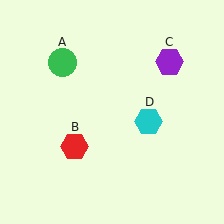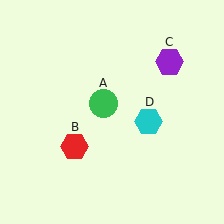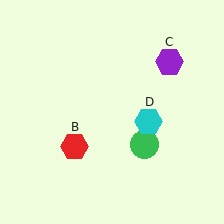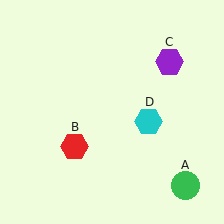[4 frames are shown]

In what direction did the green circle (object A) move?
The green circle (object A) moved down and to the right.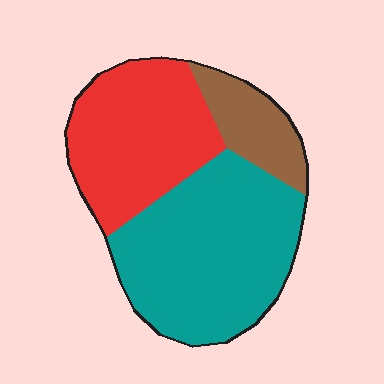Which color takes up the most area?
Teal, at roughly 50%.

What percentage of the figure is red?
Red covers roughly 35% of the figure.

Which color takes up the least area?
Brown, at roughly 15%.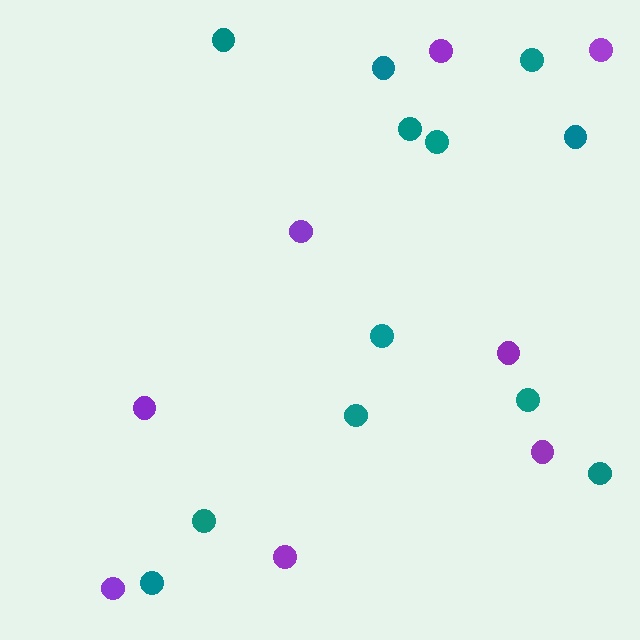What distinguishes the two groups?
There are 2 groups: one group of teal circles (12) and one group of purple circles (8).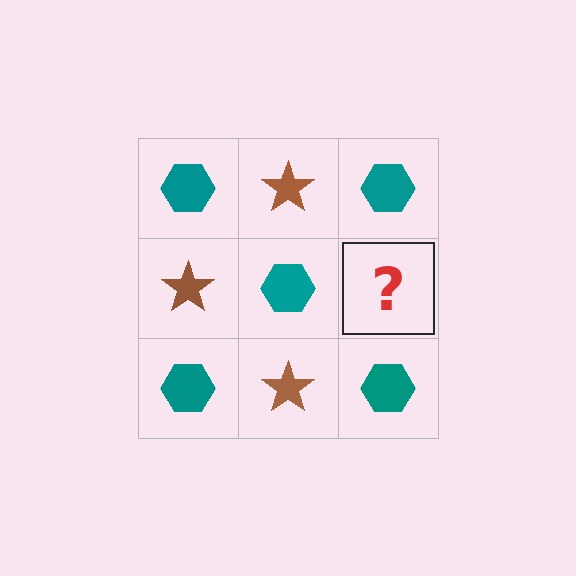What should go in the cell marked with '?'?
The missing cell should contain a brown star.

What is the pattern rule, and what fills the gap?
The rule is that it alternates teal hexagon and brown star in a checkerboard pattern. The gap should be filled with a brown star.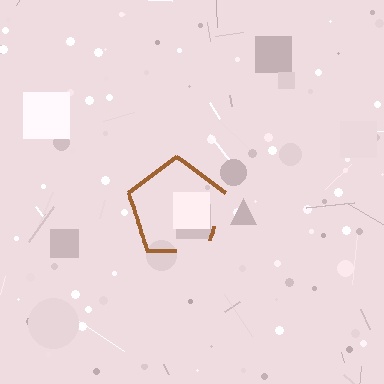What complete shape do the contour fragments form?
The contour fragments form a pentagon.